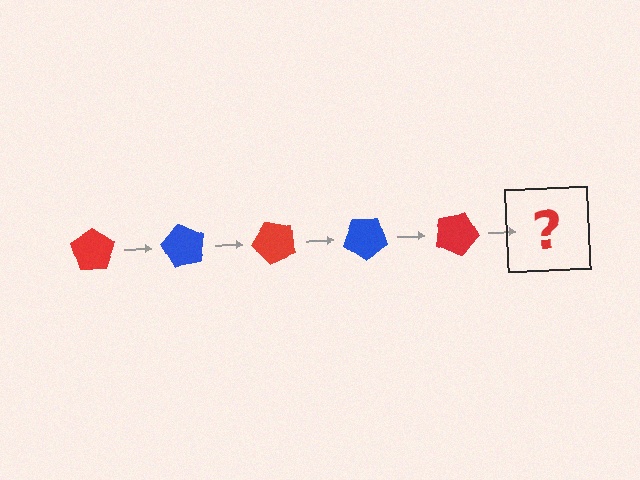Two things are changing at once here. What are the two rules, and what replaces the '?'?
The two rules are that it rotates 60 degrees each step and the color cycles through red and blue. The '?' should be a blue pentagon, rotated 300 degrees from the start.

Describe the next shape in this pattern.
It should be a blue pentagon, rotated 300 degrees from the start.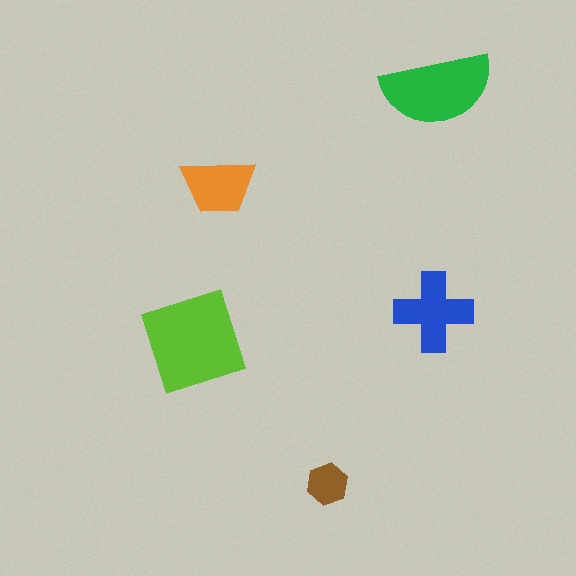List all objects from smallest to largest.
The brown hexagon, the orange trapezoid, the blue cross, the green semicircle, the lime square.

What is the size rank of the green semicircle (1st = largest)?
2nd.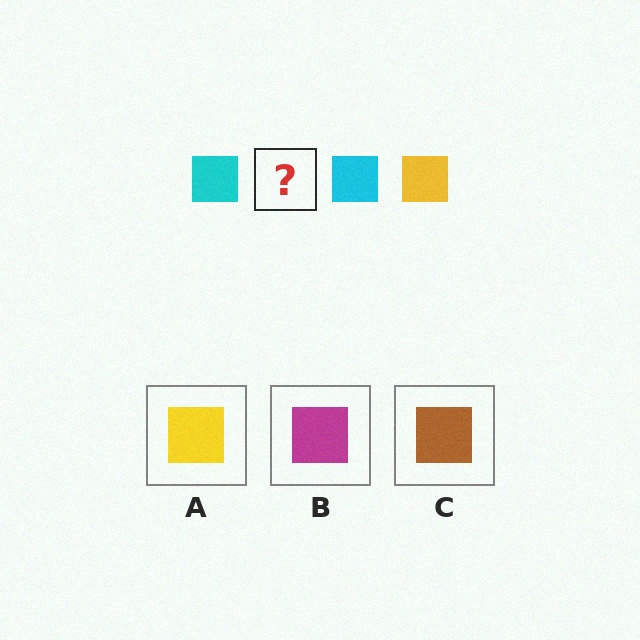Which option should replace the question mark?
Option A.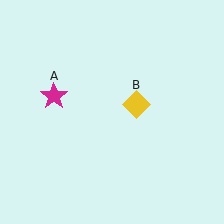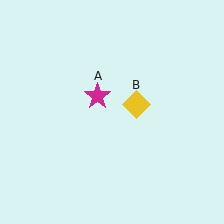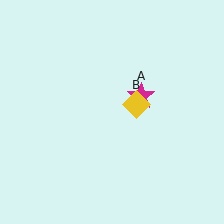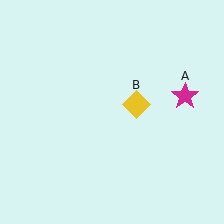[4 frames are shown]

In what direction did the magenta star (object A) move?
The magenta star (object A) moved right.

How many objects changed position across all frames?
1 object changed position: magenta star (object A).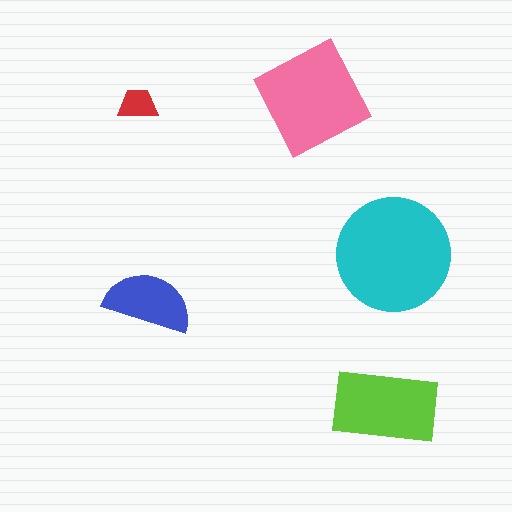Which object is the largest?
The cyan circle.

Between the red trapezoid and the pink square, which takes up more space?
The pink square.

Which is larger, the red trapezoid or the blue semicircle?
The blue semicircle.